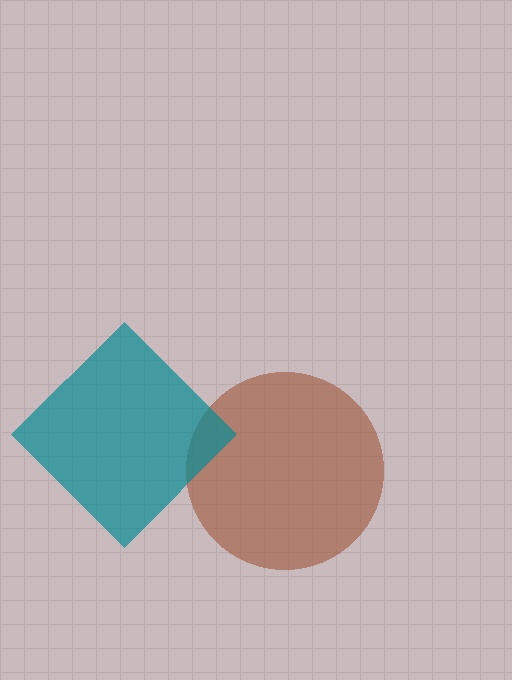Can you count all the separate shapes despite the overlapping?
Yes, there are 2 separate shapes.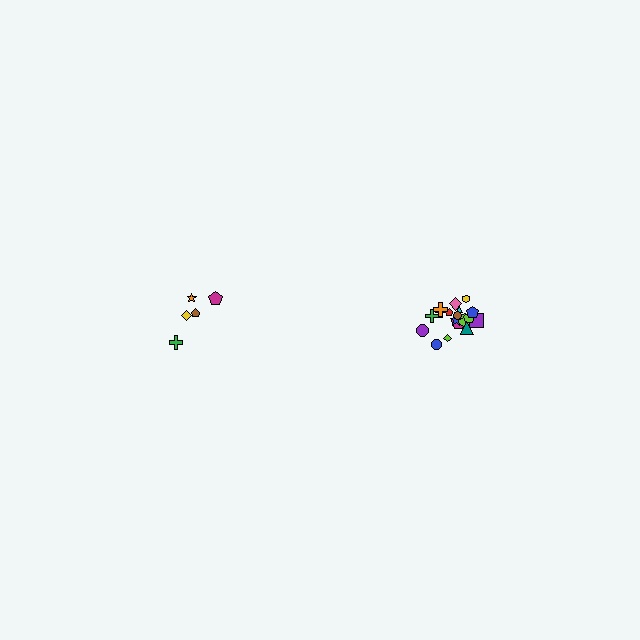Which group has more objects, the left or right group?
The right group.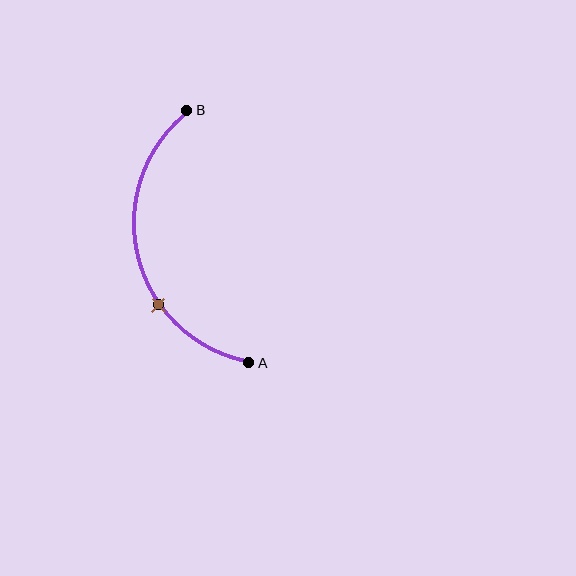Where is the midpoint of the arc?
The arc midpoint is the point on the curve farthest from the straight line joining A and B. It sits to the left of that line.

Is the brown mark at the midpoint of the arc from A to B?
No. The brown mark lies on the arc but is closer to endpoint A. The arc midpoint would be at the point on the curve equidistant along the arc from both A and B.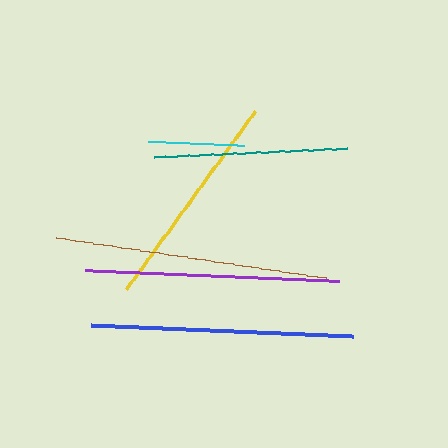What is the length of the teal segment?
The teal segment is approximately 194 pixels long.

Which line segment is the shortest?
The cyan line is the shortest at approximately 96 pixels.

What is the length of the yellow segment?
The yellow segment is approximately 219 pixels long.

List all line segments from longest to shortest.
From longest to shortest: brown, blue, purple, yellow, teal, cyan.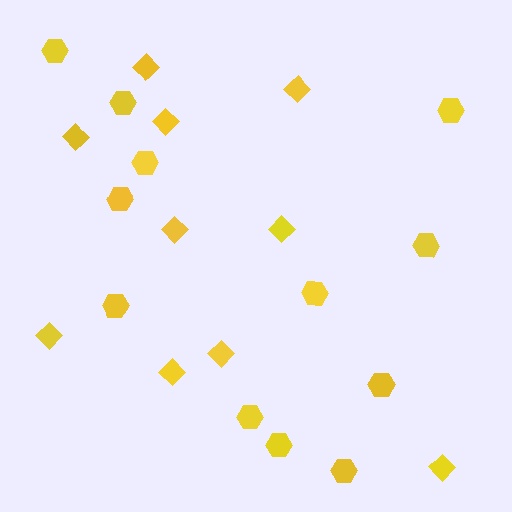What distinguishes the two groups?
There are 2 groups: one group of diamonds (10) and one group of hexagons (12).